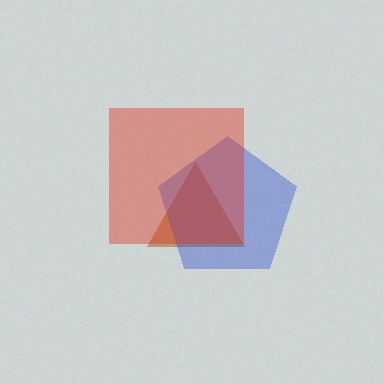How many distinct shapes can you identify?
There are 3 distinct shapes: a brown triangle, a blue pentagon, a red square.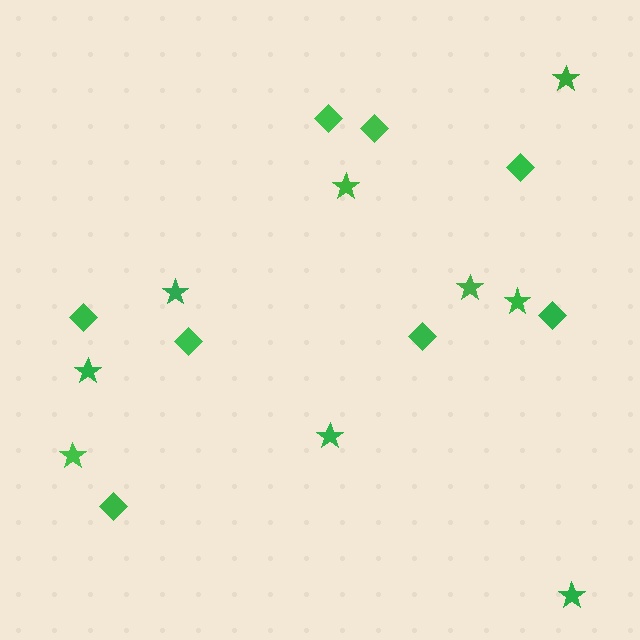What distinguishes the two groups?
There are 2 groups: one group of stars (9) and one group of diamonds (8).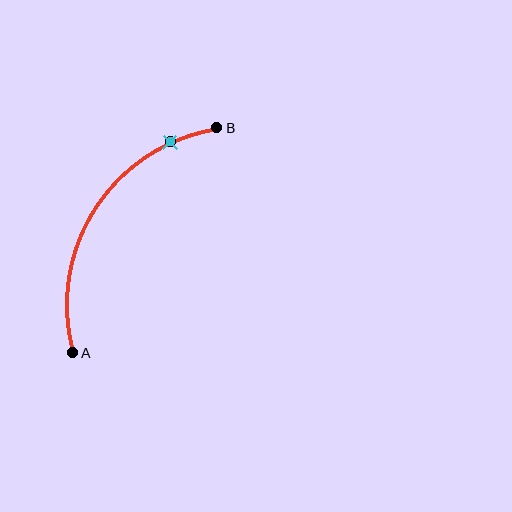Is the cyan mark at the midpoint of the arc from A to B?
No. The cyan mark lies on the arc but is closer to endpoint B. The arc midpoint would be at the point on the curve equidistant along the arc from both A and B.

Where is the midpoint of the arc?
The arc midpoint is the point on the curve farthest from the straight line joining A and B. It sits to the left of that line.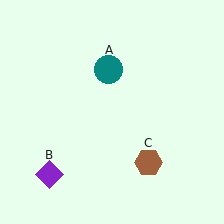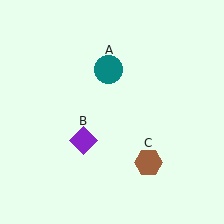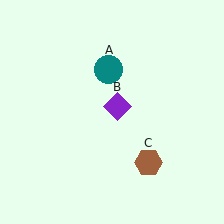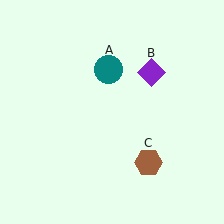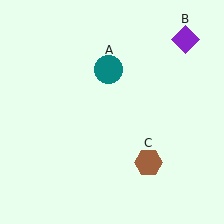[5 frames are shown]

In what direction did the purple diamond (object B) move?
The purple diamond (object B) moved up and to the right.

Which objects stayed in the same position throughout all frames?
Teal circle (object A) and brown hexagon (object C) remained stationary.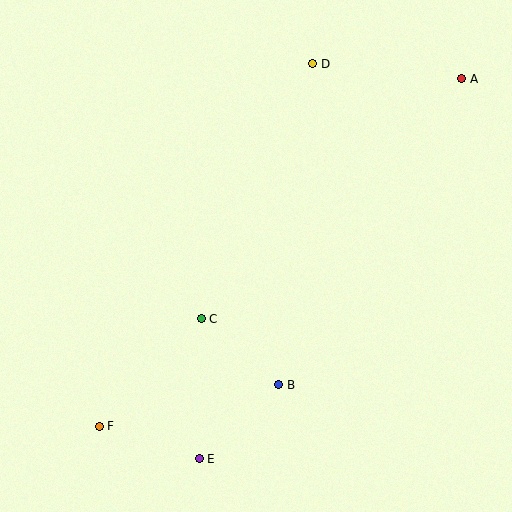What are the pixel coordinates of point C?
Point C is at (201, 319).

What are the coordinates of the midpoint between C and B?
The midpoint between C and B is at (240, 352).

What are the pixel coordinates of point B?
Point B is at (279, 385).